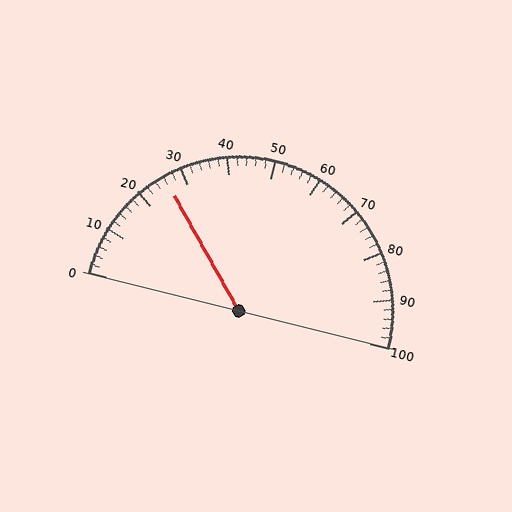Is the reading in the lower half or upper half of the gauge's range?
The reading is in the lower half of the range (0 to 100).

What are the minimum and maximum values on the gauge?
The gauge ranges from 0 to 100.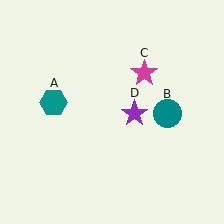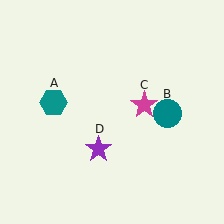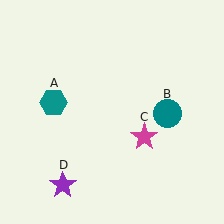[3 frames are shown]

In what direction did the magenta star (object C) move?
The magenta star (object C) moved down.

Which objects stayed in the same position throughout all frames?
Teal hexagon (object A) and teal circle (object B) remained stationary.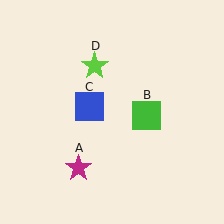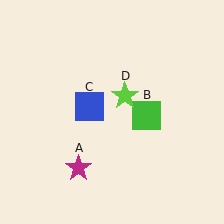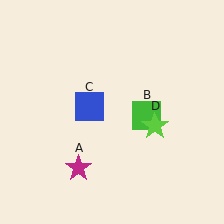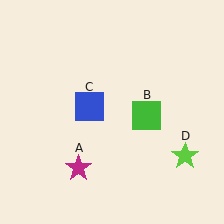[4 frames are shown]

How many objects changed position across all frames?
1 object changed position: lime star (object D).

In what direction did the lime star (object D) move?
The lime star (object D) moved down and to the right.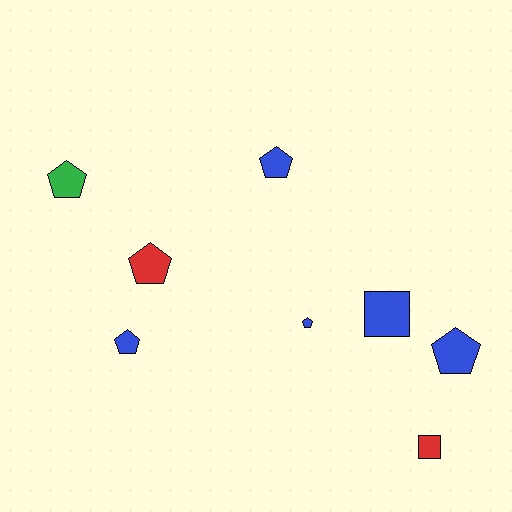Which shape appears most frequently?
Pentagon, with 6 objects.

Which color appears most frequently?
Blue, with 5 objects.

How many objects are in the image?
There are 8 objects.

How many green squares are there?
There are no green squares.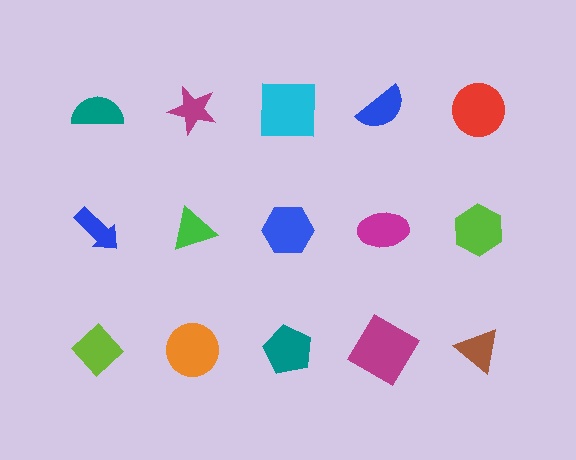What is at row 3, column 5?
A brown triangle.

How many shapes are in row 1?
5 shapes.